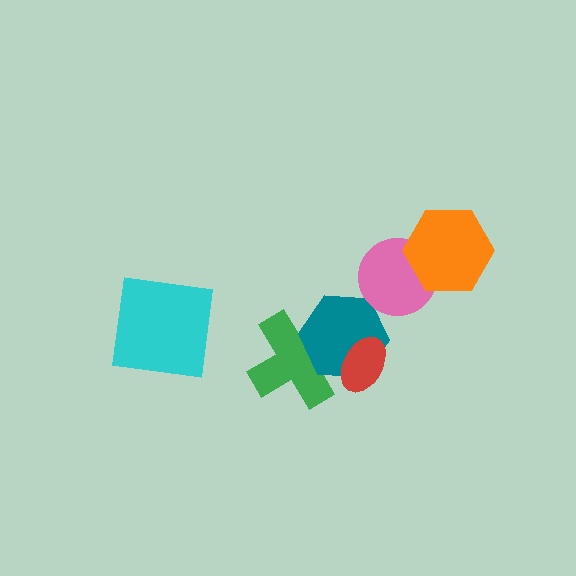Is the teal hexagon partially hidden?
Yes, it is partially covered by another shape.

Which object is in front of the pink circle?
The orange hexagon is in front of the pink circle.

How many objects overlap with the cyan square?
0 objects overlap with the cyan square.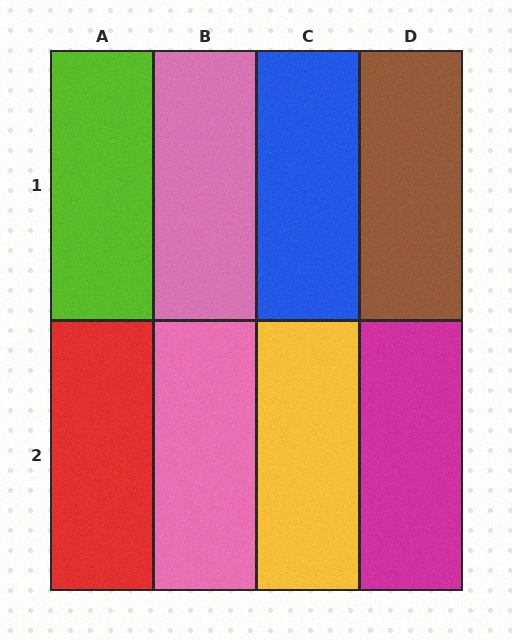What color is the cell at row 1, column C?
Blue.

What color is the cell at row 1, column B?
Pink.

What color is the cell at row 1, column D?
Brown.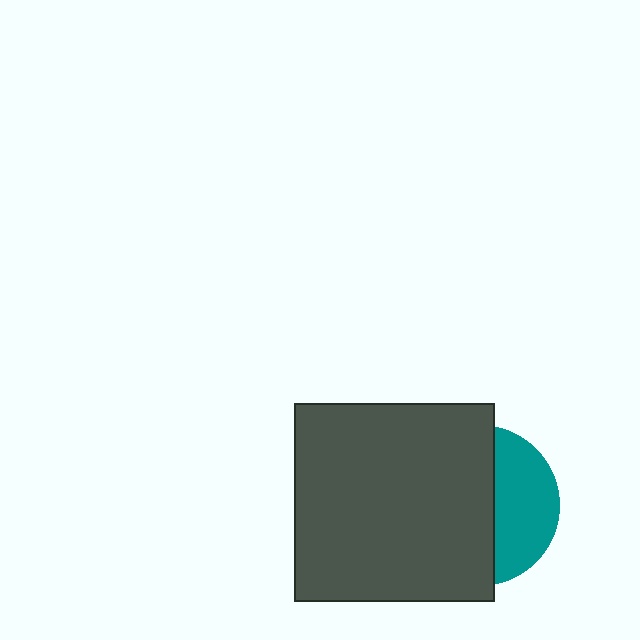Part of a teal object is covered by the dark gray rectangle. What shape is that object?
It is a circle.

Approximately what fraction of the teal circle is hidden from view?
Roughly 63% of the teal circle is hidden behind the dark gray rectangle.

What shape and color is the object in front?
The object in front is a dark gray rectangle.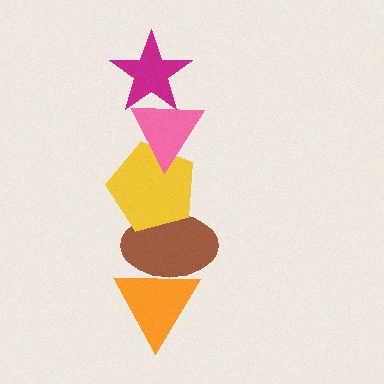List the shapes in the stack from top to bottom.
From top to bottom: the magenta star, the pink triangle, the yellow pentagon, the brown ellipse, the orange triangle.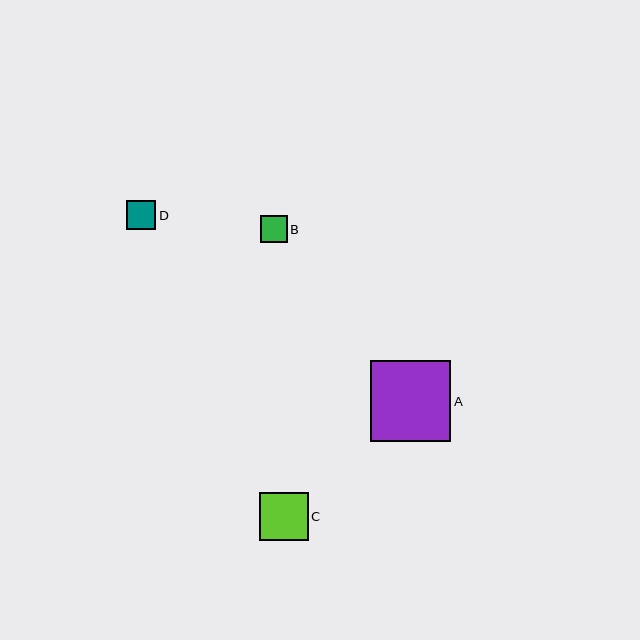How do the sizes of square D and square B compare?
Square D and square B are approximately the same size.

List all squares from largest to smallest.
From largest to smallest: A, C, D, B.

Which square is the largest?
Square A is the largest with a size of approximately 80 pixels.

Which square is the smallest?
Square B is the smallest with a size of approximately 27 pixels.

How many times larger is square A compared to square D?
Square A is approximately 2.8 times the size of square D.